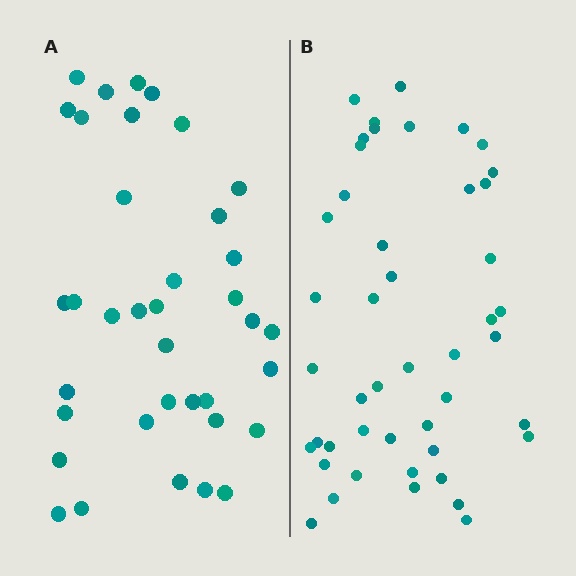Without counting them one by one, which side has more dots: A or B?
Region B (the right region) has more dots.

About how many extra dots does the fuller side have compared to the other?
Region B has roughly 8 or so more dots than region A.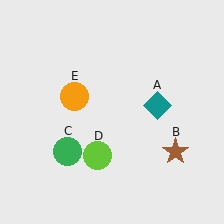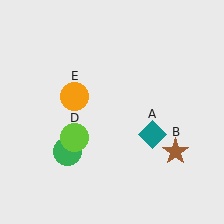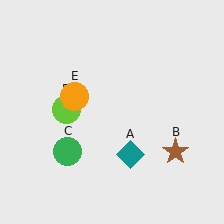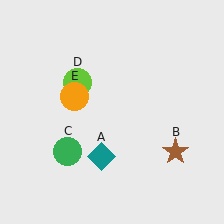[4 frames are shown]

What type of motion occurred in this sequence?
The teal diamond (object A), lime circle (object D) rotated clockwise around the center of the scene.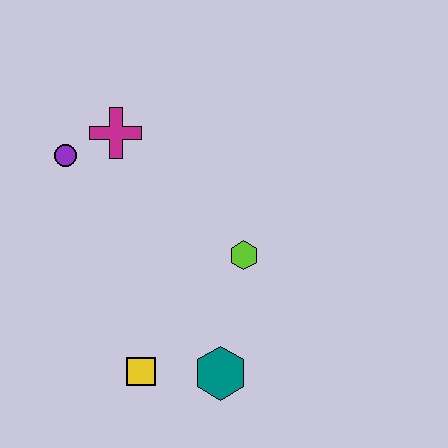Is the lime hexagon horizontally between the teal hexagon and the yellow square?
No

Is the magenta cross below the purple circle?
No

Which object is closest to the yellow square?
The teal hexagon is closest to the yellow square.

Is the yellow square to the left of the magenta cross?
No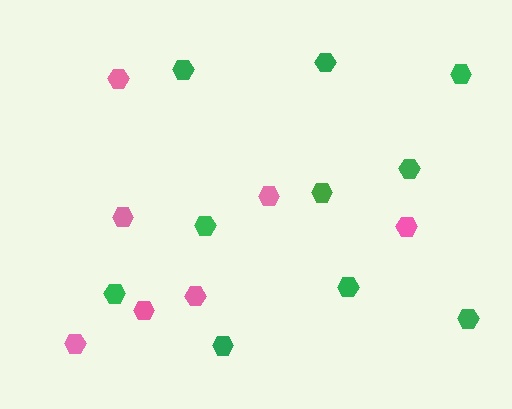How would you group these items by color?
There are 2 groups: one group of green hexagons (10) and one group of pink hexagons (7).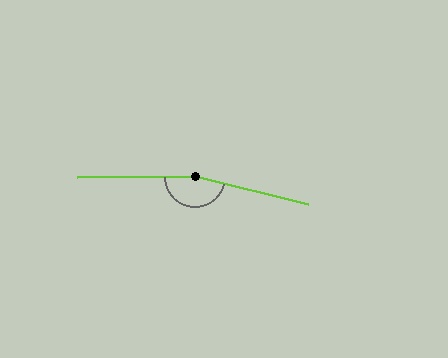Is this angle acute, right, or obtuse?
It is obtuse.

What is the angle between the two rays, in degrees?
Approximately 166 degrees.